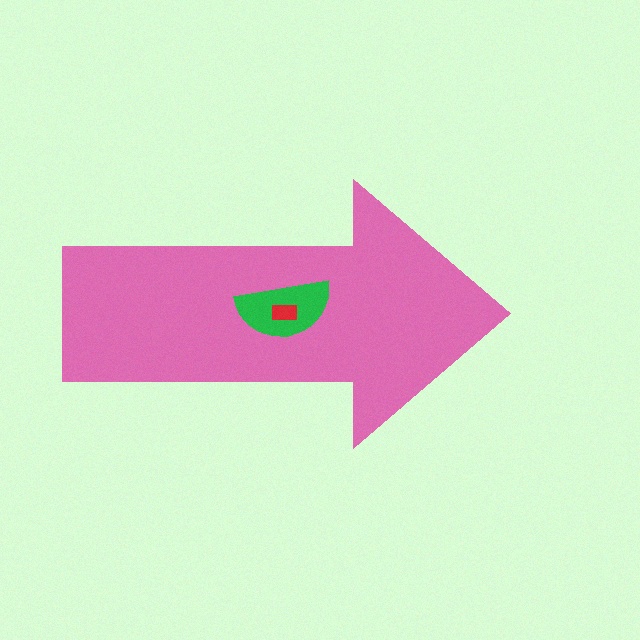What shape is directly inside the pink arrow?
The green semicircle.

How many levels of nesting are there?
3.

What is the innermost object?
The red rectangle.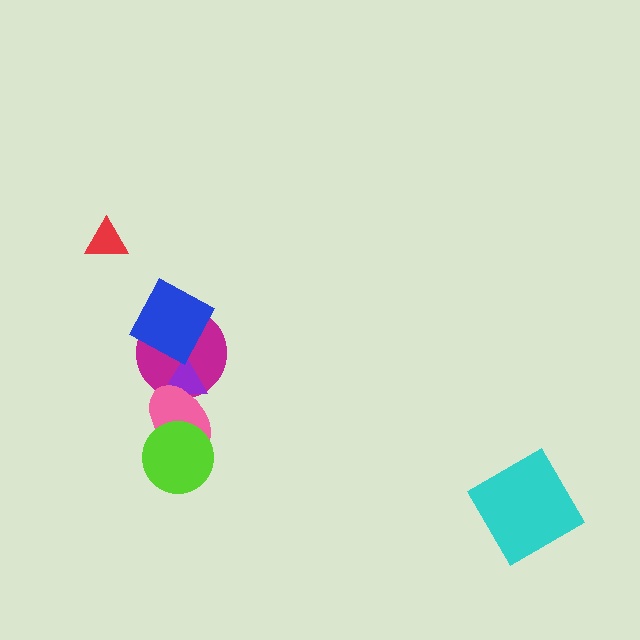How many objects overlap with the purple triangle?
2 objects overlap with the purple triangle.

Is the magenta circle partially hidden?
Yes, it is partially covered by another shape.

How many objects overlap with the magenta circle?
3 objects overlap with the magenta circle.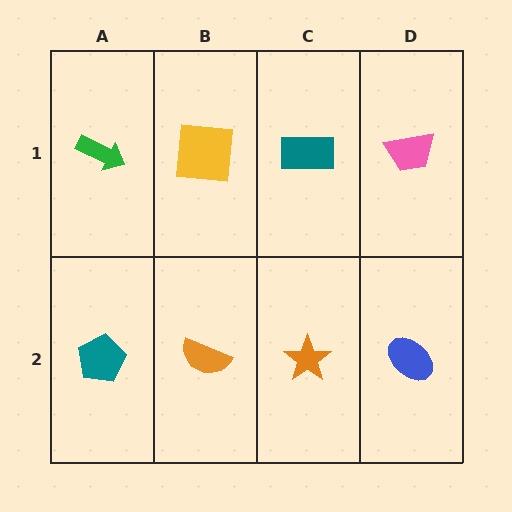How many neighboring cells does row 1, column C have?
3.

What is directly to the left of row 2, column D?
An orange star.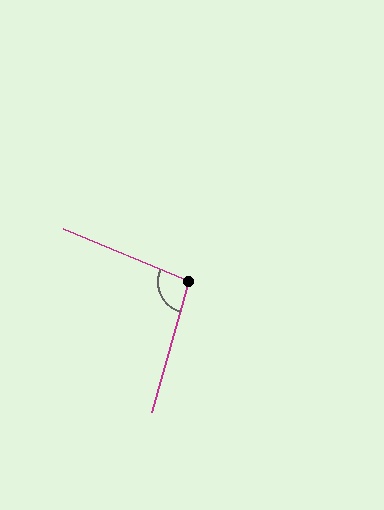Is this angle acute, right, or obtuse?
It is obtuse.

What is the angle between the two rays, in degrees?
Approximately 96 degrees.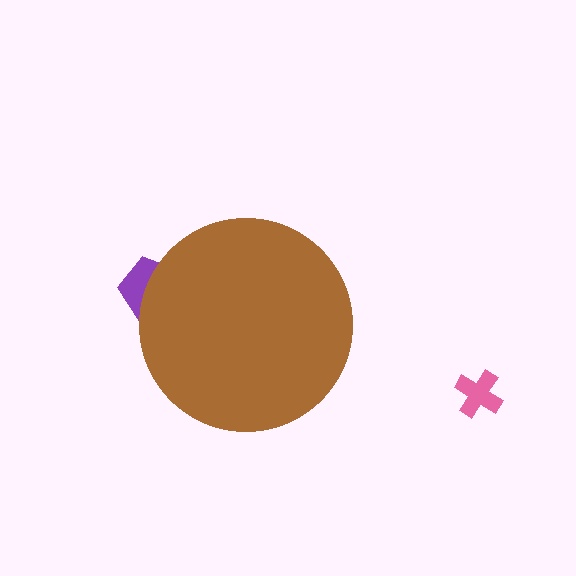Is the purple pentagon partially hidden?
Yes, the purple pentagon is partially hidden behind the brown circle.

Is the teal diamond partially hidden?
Yes, the teal diamond is partially hidden behind the brown circle.